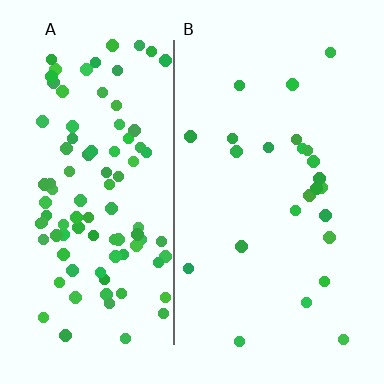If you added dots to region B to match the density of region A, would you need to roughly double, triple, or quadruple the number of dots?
Approximately quadruple.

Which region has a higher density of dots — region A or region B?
A (the left).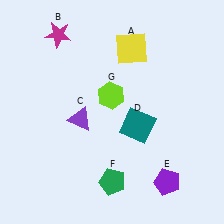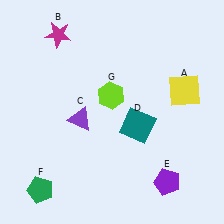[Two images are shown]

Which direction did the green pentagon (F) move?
The green pentagon (F) moved left.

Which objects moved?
The objects that moved are: the yellow square (A), the green pentagon (F).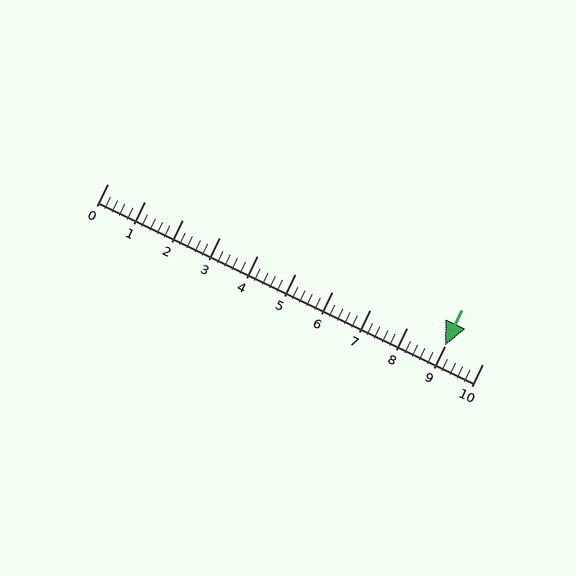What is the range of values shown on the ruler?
The ruler shows values from 0 to 10.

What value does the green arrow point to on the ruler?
The green arrow points to approximately 9.0.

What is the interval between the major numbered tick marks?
The major tick marks are spaced 1 units apart.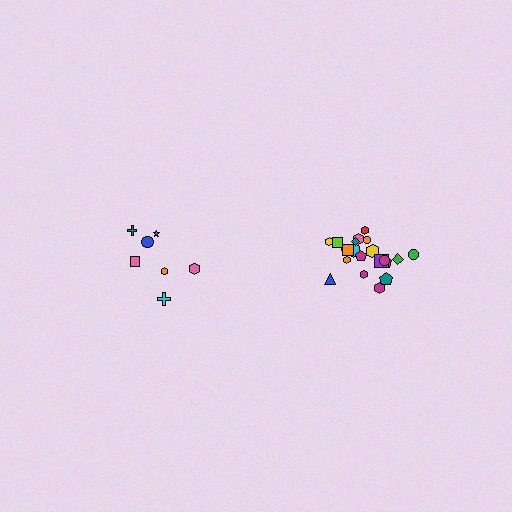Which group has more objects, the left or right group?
The right group.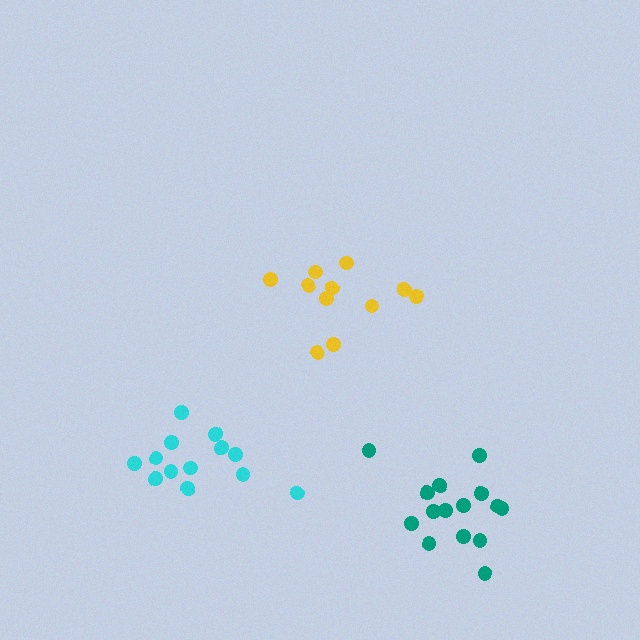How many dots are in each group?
Group 1: 13 dots, Group 2: 11 dots, Group 3: 15 dots (39 total).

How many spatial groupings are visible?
There are 3 spatial groupings.